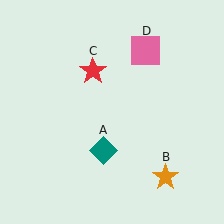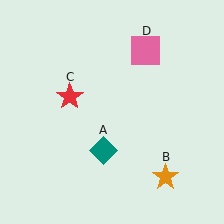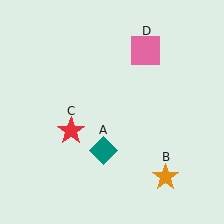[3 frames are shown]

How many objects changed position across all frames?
1 object changed position: red star (object C).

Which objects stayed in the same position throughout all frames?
Teal diamond (object A) and orange star (object B) and pink square (object D) remained stationary.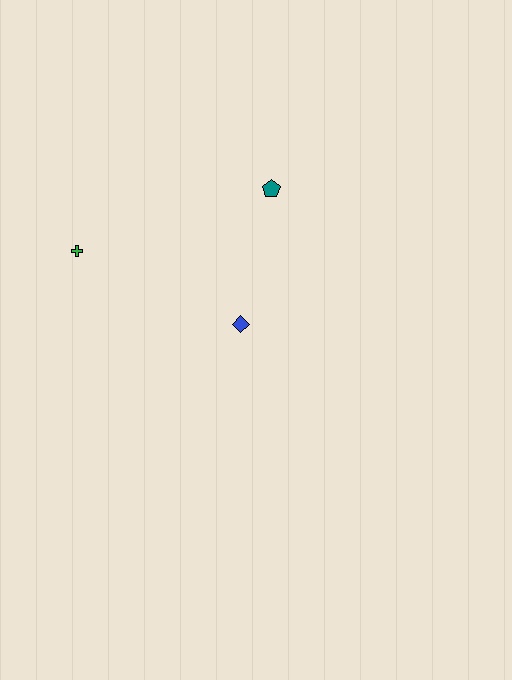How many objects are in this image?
There are 3 objects.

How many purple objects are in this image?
There are no purple objects.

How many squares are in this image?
There are no squares.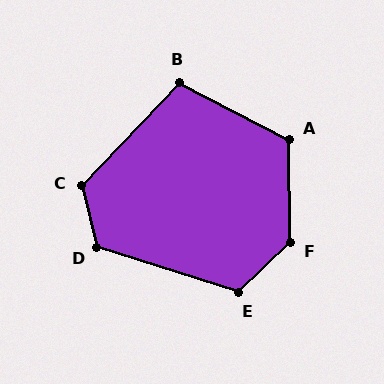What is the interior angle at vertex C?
Approximately 123 degrees (obtuse).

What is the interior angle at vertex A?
Approximately 118 degrees (obtuse).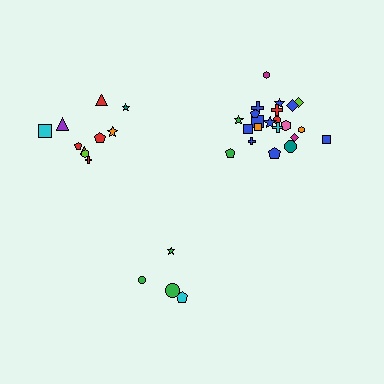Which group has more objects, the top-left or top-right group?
The top-right group.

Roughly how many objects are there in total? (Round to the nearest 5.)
Roughly 35 objects in total.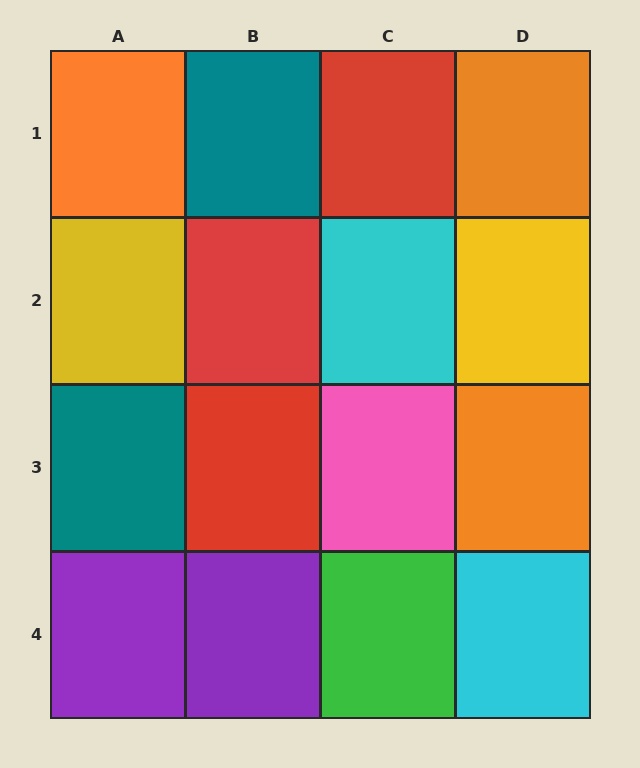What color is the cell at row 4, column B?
Purple.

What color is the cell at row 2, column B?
Red.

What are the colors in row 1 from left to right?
Orange, teal, red, orange.